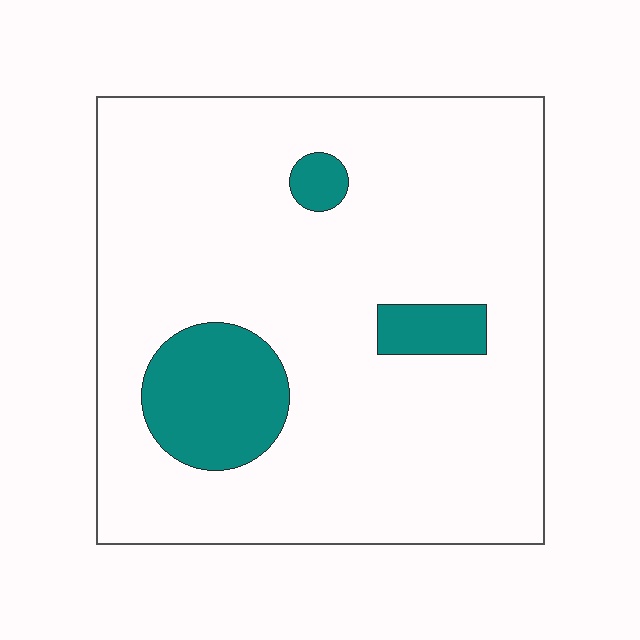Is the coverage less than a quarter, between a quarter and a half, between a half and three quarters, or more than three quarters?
Less than a quarter.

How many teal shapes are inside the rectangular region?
3.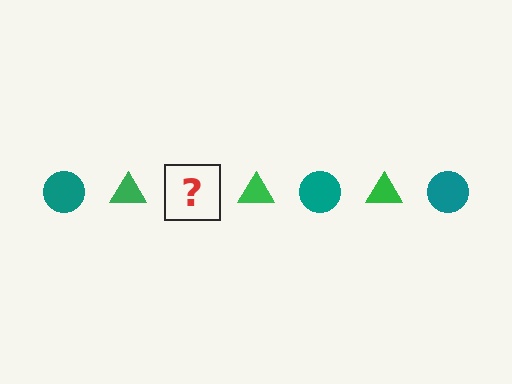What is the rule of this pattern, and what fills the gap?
The rule is that the pattern alternates between teal circle and green triangle. The gap should be filled with a teal circle.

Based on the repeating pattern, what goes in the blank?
The blank should be a teal circle.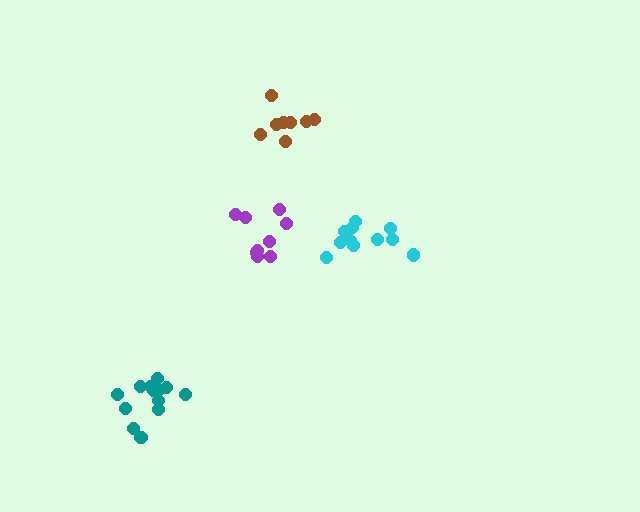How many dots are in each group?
Group 1: 8 dots, Group 2: 9 dots, Group 3: 11 dots, Group 4: 13 dots (41 total).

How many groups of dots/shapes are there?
There are 4 groups.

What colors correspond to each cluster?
The clusters are colored: brown, purple, cyan, teal.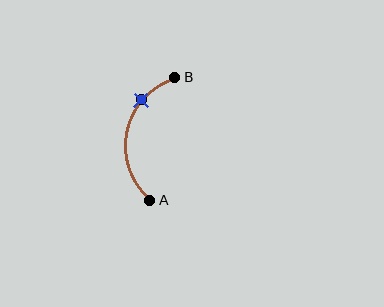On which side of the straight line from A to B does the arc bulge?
The arc bulges to the left of the straight line connecting A and B.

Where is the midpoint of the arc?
The arc midpoint is the point on the curve farthest from the straight line joining A and B. It sits to the left of that line.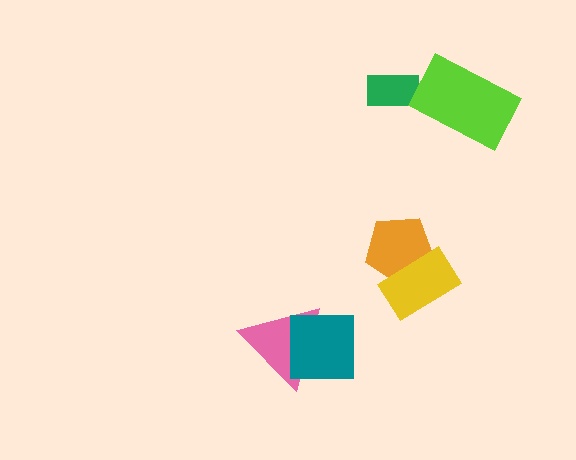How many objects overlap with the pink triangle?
1 object overlaps with the pink triangle.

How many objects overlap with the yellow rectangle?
1 object overlaps with the yellow rectangle.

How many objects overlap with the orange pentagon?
1 object overlaps with the orange pentagon.